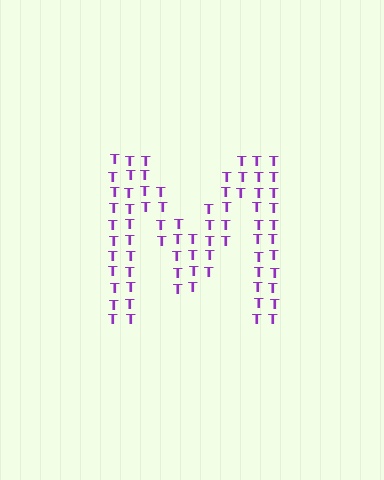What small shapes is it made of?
It is made of small letter T's.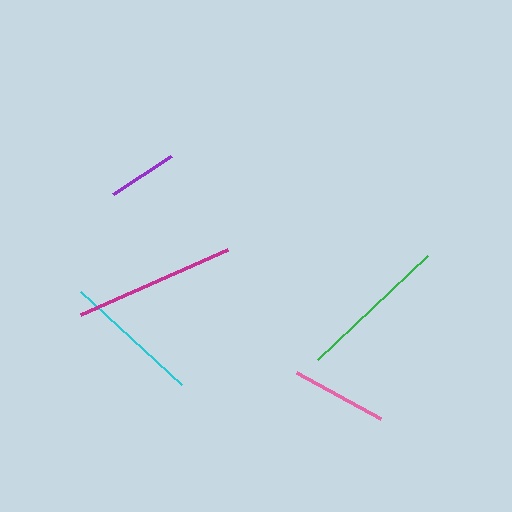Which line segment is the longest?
The magenta line is the longest at approximately 160 pixels.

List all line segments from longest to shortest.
From longest to shortest: magenta, green, cyan, pink, purple.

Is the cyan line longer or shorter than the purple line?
The cyan line is longer than the purple line.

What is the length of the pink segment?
The pink segment is approximately 96 pixels long.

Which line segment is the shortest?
The purple line is the shortest at approximately 69 pixels.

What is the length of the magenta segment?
The magenta segment is approximately 160 pixels long.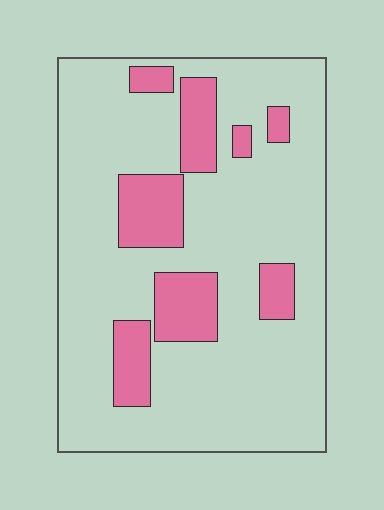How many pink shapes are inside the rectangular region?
8.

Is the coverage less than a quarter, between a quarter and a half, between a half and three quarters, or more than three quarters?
Less than a quarter.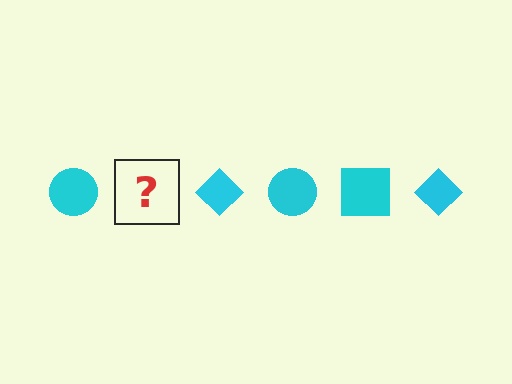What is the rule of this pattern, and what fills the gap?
The rule is that the pattern cycles through circle, square, diamond shapes in cyan. The gap should be filled with a cyan square.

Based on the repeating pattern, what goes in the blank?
The blank should be a cyan square.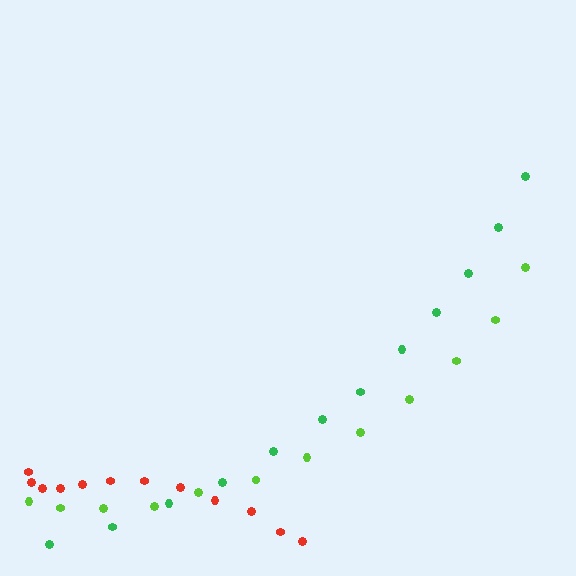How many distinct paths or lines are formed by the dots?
There are 3 distinct paths.